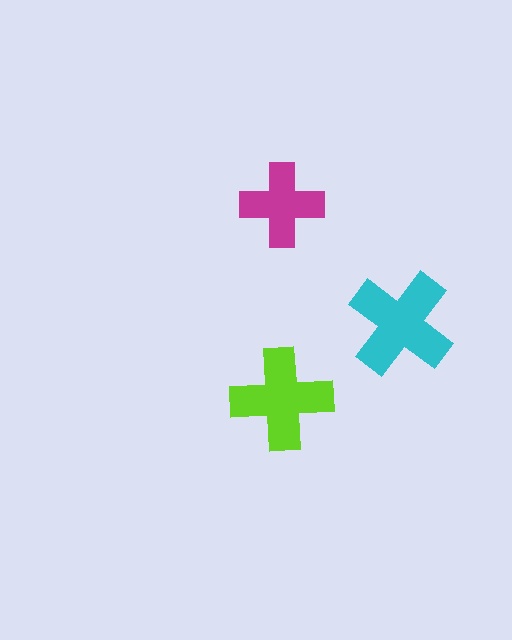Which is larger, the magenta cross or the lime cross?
The lime one.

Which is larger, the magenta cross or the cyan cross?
The cyan one.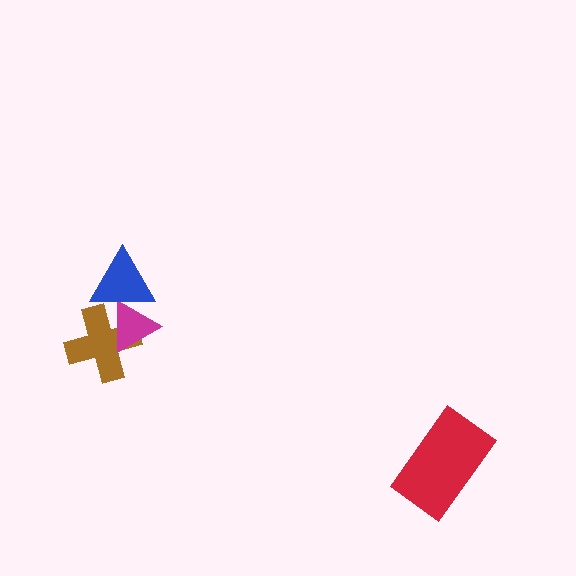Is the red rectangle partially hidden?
No, no other shape covers it.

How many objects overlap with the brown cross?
2 objects overlap with the brown cross.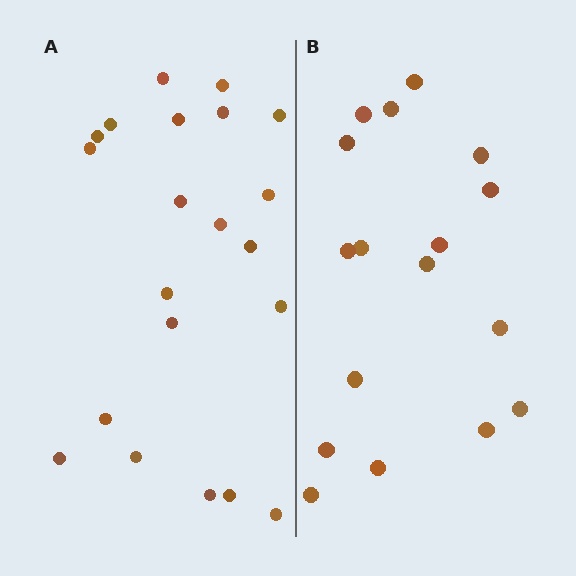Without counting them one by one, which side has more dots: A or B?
Region A (the left region) has more dots.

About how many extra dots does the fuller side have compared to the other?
Region A has about 4 more dots than region B.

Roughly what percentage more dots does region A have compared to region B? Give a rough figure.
About 25% more.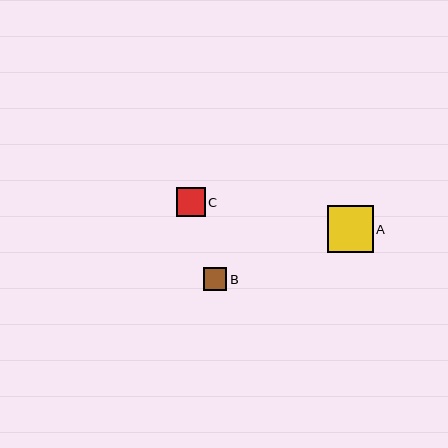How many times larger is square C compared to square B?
Square C is approximately 1.2 times the size of square B.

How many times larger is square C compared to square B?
Square C is approximately 1.2 times the size of square B.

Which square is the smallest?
Square B is the smallest with a size of approximately 23 pixels.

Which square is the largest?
Square A is the largest with a size of approximately 46 pixels.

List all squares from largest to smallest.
From largest to smallest: A, C, B.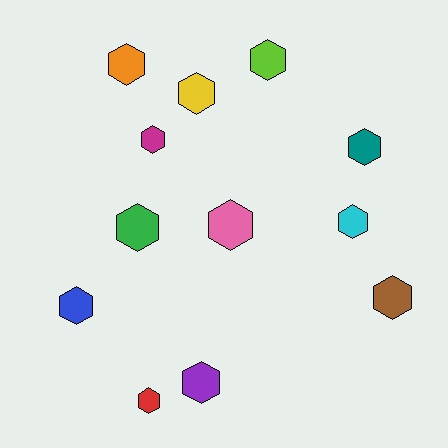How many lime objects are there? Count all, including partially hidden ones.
There is 1 lime object.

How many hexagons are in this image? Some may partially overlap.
There are 12 hexagons.